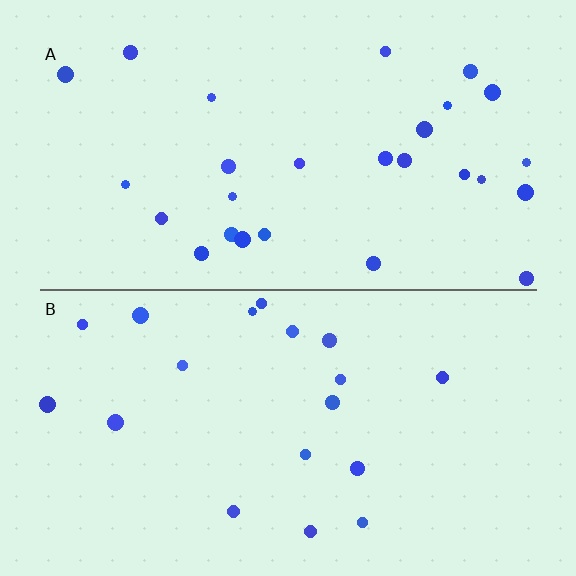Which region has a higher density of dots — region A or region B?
A (the top).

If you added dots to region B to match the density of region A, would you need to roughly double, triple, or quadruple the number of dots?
Approximately double.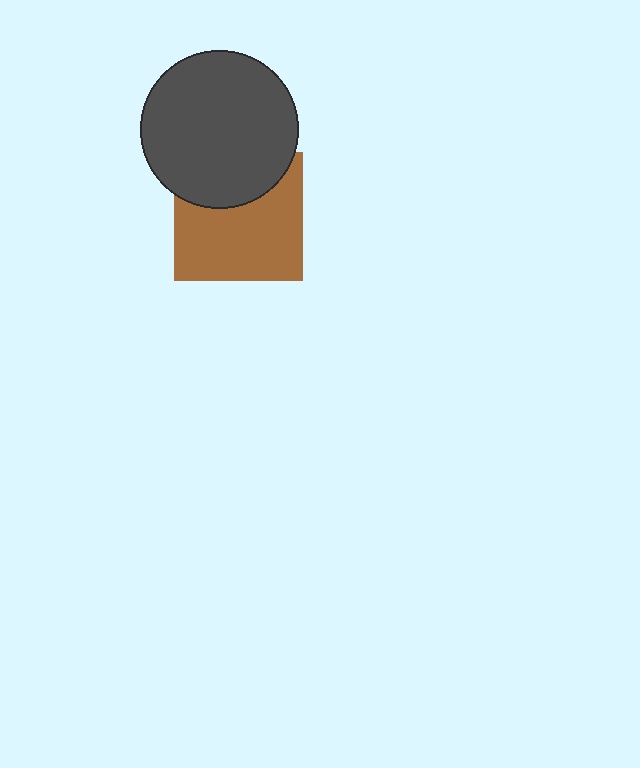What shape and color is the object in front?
The object in front is a dark gray circle.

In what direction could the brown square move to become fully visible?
The brown square could move down. That would shift it out from behind the dark gray circle entirely.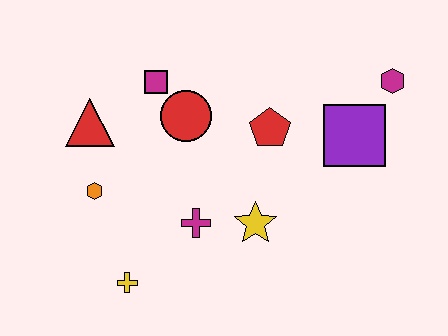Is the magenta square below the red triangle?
No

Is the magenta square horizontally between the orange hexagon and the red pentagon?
Yes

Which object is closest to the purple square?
The magenta hexagon is closest to the purple square.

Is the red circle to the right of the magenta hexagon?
No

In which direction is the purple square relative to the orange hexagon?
The purple square is to the right of the orange hexagon.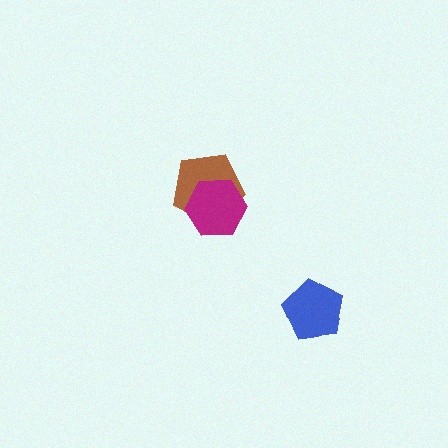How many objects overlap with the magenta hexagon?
1 object overlaps with the magenta hexagon.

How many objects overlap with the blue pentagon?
0 objects overlap with the blue pentagon.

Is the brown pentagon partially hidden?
Yes, it is partially covered by another shape.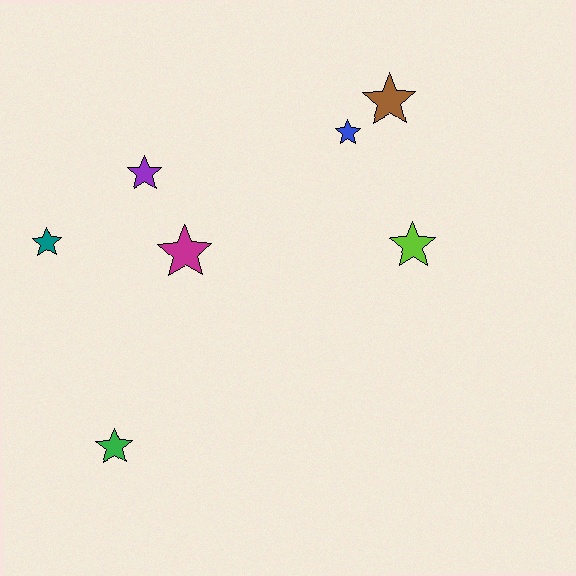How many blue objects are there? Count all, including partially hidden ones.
There is 1 blue object.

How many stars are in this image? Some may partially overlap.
There are 7 stars.